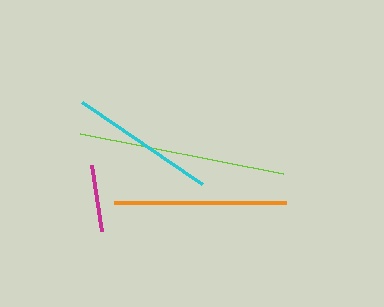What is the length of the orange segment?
The orange segment is approximately 173 pixels long.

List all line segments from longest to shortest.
From longest to shortest: lime, orange, cyan, magenta.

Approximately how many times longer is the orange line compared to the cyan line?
The orange line is approximately 1.2 times the length of the cyan line.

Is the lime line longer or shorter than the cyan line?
The lime line is longer than the cyan line.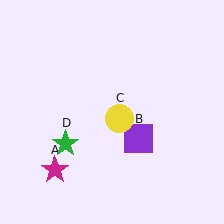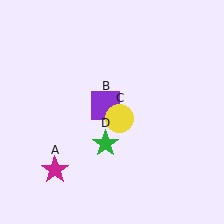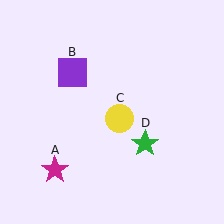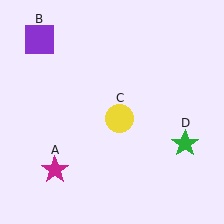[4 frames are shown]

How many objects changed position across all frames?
2 objects changed position: purple square (object B), green star (object D).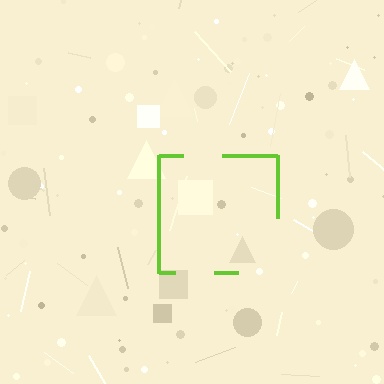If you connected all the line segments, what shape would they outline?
They would outline a square.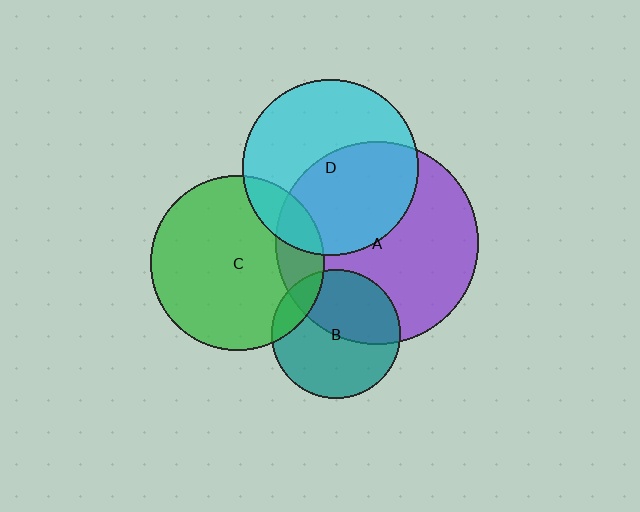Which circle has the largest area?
Circle A (purple).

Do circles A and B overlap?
Yes.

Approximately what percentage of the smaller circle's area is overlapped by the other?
Approximately 45%.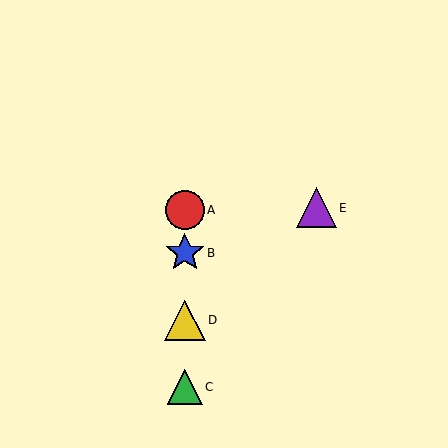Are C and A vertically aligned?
Yes, both are at x≈185.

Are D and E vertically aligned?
No, D is at x≈185 and E is at x≈317.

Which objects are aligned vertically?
Objects A, B, C, D are aligned vertically.